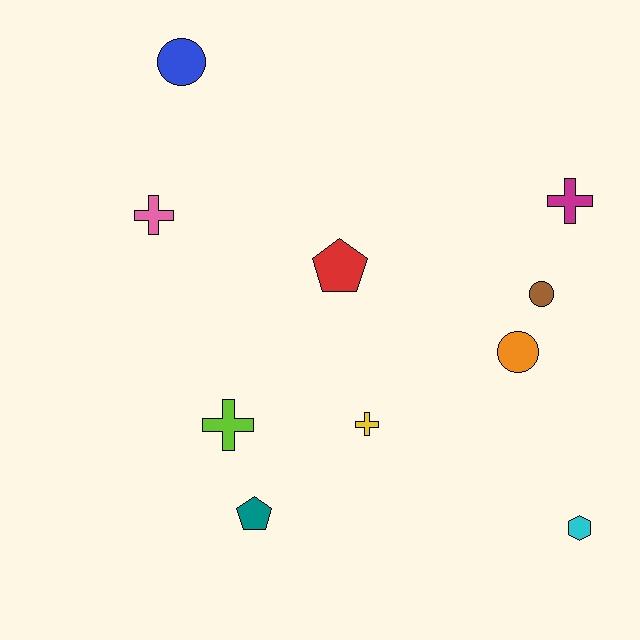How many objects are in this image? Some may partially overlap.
There are 10 objects.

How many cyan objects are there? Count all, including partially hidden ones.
There is 1 cyan object.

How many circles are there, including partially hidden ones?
There are 3 circles.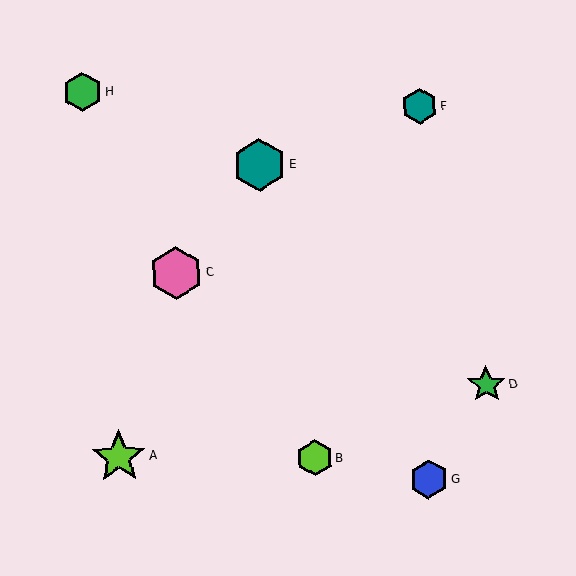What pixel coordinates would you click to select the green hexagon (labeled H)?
Click at (82, 92) to select the green hexagon H.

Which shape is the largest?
The lime star (labeled A) is the largest.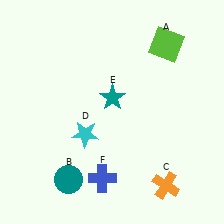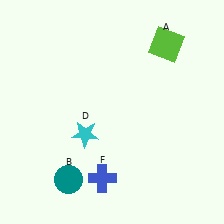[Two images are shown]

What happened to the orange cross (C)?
The orange cross (C) was removed in Image 2. It was in the bottom-right area of Image 1.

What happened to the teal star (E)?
The teal star (E) was removed in Image 2. It was in the top-right area of Image 1.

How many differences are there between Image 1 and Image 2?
There are 2 differences between the two images.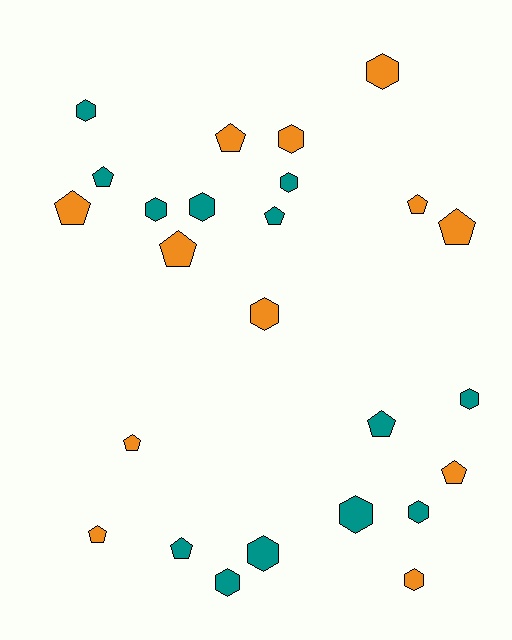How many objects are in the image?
There are 25 objects.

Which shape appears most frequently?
Hexagon, with 13 objects.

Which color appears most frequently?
Teal, with 13 objects.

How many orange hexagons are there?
There are 4 orange hexagons.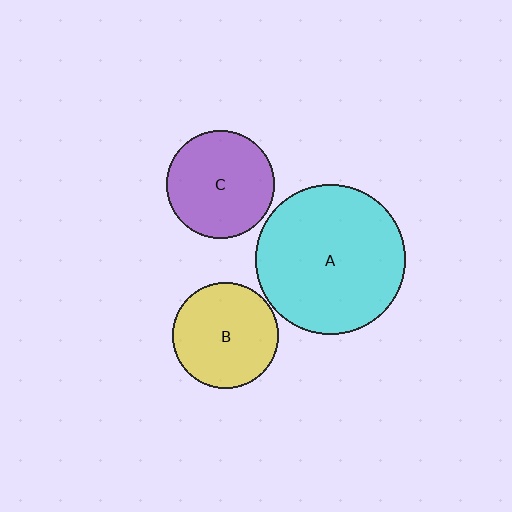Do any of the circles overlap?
No, none of the circles overlap.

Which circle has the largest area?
Circle A (cyan).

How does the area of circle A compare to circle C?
Approximately 1.9 times.